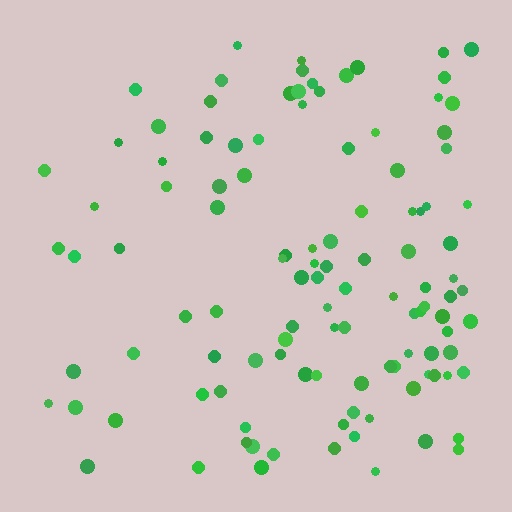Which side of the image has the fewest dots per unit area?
The left.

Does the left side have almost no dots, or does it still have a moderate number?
Still a moderate number, just noticeably fewer than the right.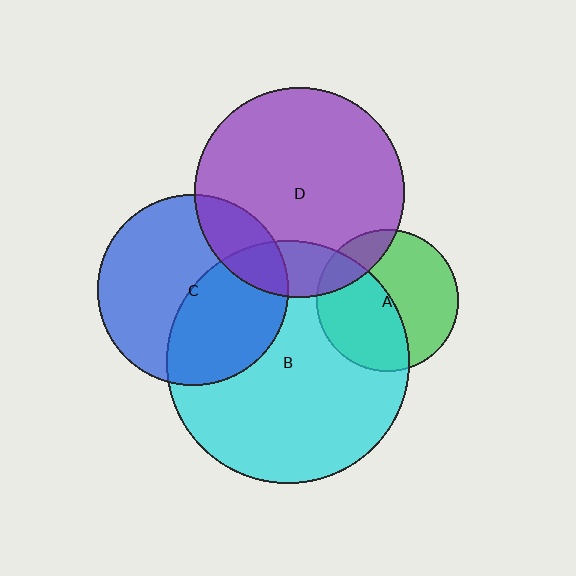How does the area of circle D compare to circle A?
Approximately 2.2 times.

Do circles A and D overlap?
Yes.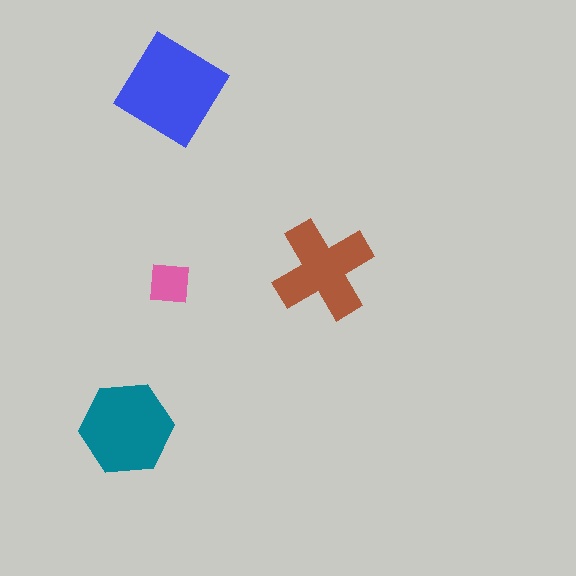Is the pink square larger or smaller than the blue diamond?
Smaller.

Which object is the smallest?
The pink square.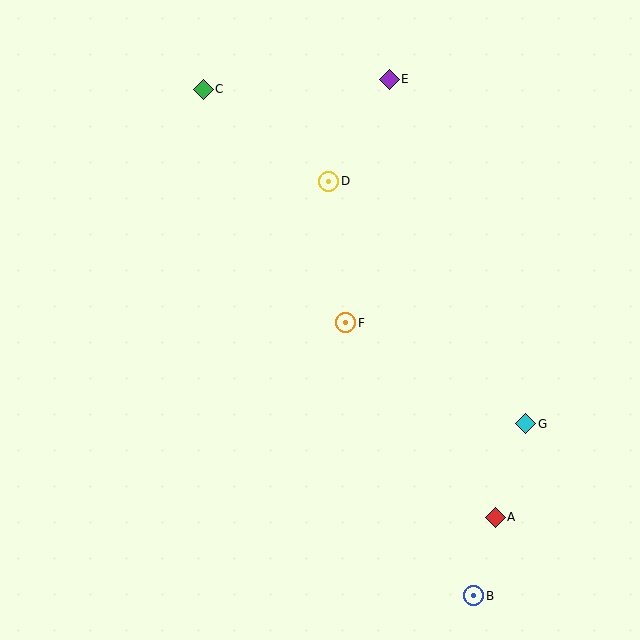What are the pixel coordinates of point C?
Point C is at (203, 89).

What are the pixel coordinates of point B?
Point B is at (474, 596).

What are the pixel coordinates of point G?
Point G is at (526, 424).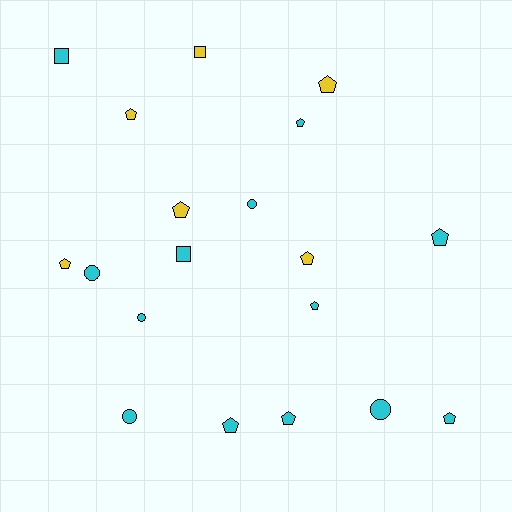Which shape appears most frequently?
Pentagon, with 11 objects.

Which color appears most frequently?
Cyan, with 13 objects.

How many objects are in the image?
There are 19 objects.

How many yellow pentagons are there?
There are 5 yellow pentagons.